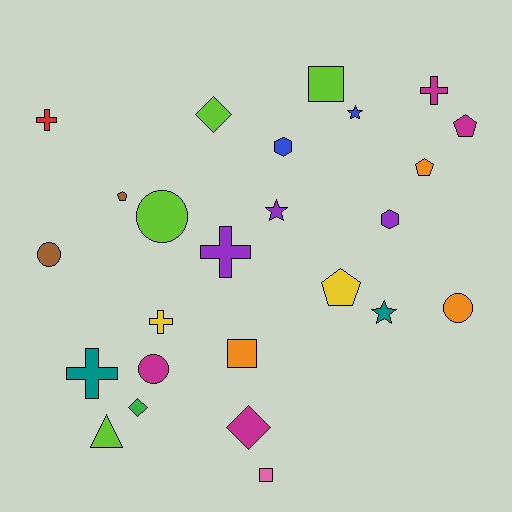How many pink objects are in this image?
There is 1 pink object.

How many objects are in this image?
There are 25 objects.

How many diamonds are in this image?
There are 3 diamonds.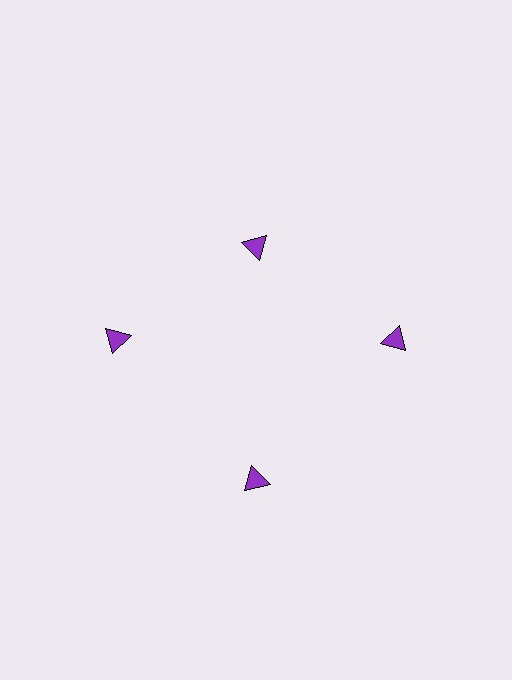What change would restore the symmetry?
The symmetry would be restored by moving it outward, back onto the ring so that all 4 triangles sit at equal angles and equal distance from the center.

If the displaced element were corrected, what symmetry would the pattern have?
It would have 4-fold rotational symmetry — the pattern would map onto itself every 90 degrees.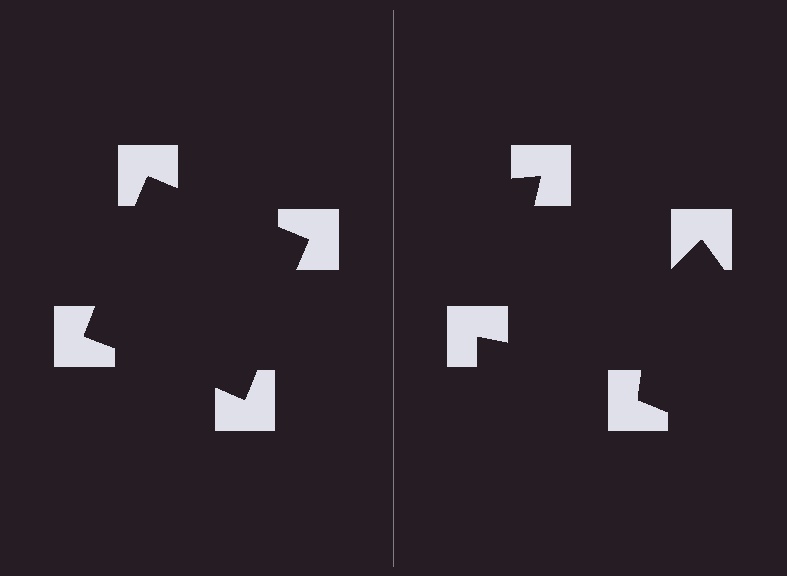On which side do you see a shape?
An illusory square appears on the left side. On the right side the wedge cuts are rotated, so no coherent shape forms.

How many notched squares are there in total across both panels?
8 — 4 on each side.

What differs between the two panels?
The notched squares are positioned identically on both sides; only the wedge orientations differ. On the left they align to a square; on the right they are misaligned.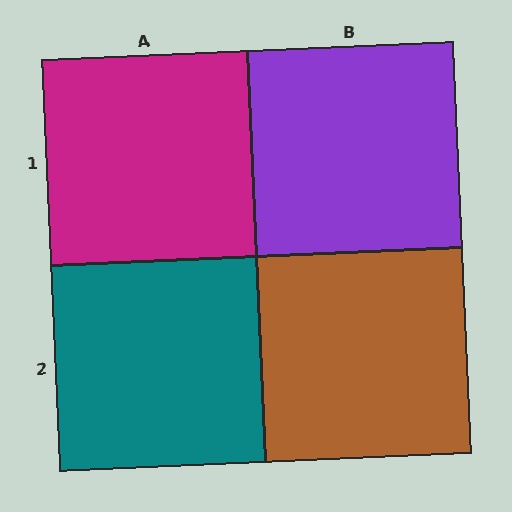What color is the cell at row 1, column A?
Magenta.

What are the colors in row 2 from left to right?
Teal, brown.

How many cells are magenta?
1 cell is magenta.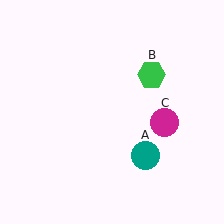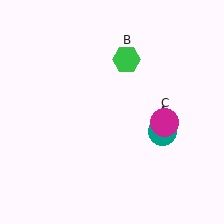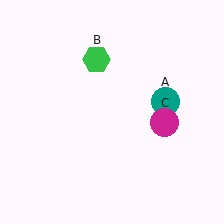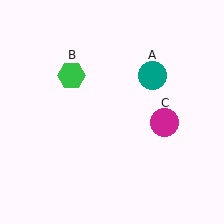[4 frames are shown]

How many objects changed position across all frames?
2 objects changed position: teal circle (object A), green hexagon (object B).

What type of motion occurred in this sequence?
The teal circle (object A), green hexagon (object B) rotated counterclockwise around the center of the scene.